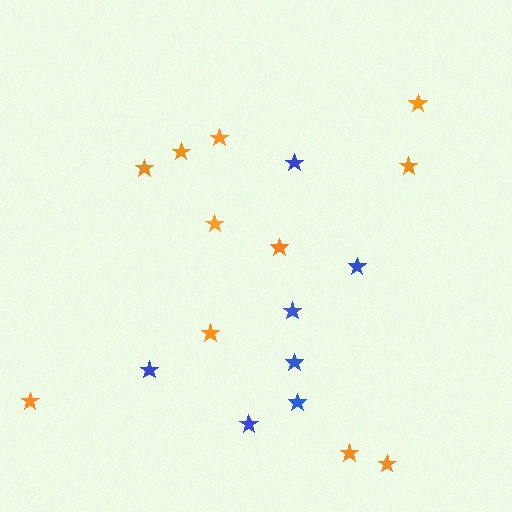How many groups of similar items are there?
There are 2 groups: one group of orange stars (11) and one group of blue stars (7).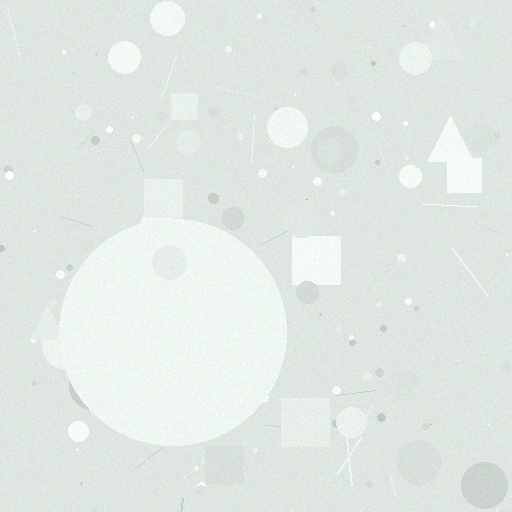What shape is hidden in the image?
A circle is hidden in the image.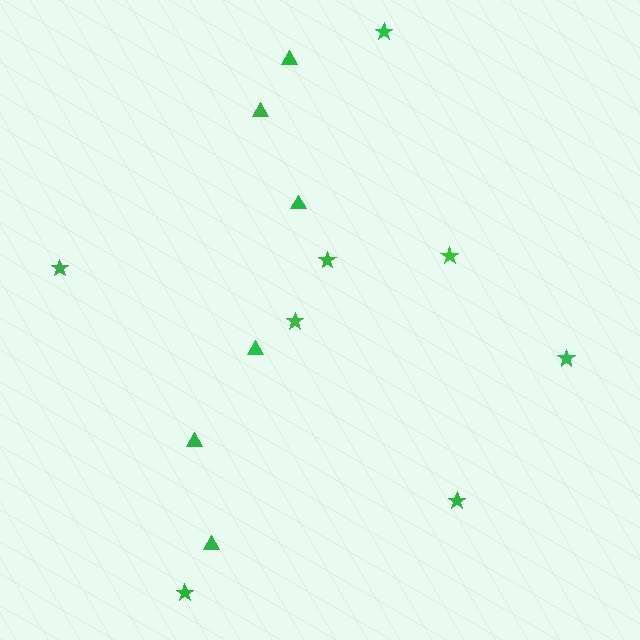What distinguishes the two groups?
There are 2 groups: one group of triangles (6) and one group of stars (8).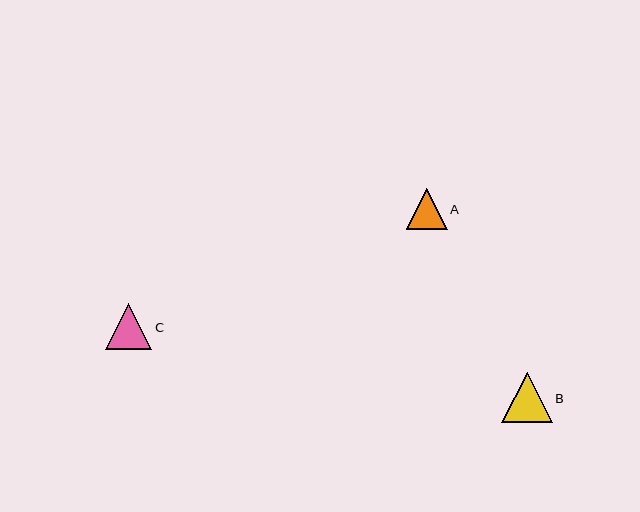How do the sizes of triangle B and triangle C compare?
Triangle B and triangle C are approximately the same size.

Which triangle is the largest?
Triangle B is the largest with a size of approximately 50 pixels.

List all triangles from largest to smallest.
From largest to smallest: B, C, A.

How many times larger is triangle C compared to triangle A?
Triangle C is approximately 1.1 times the size of triangle A.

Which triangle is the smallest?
Triangle A is the smallest with a size of approximately 40 pixels.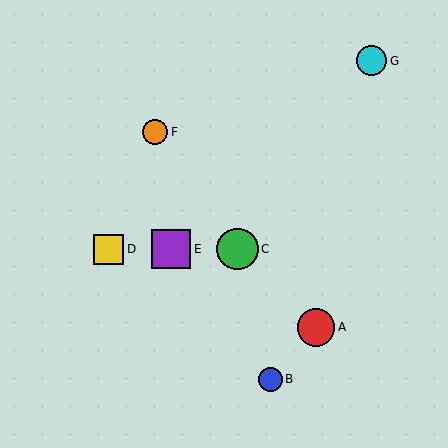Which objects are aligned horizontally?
Objects C, D, E are aligned horizontally.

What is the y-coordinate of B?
Object B is at y≈379.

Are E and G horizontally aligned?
No, E is at y≈249 and G is at y≈61.